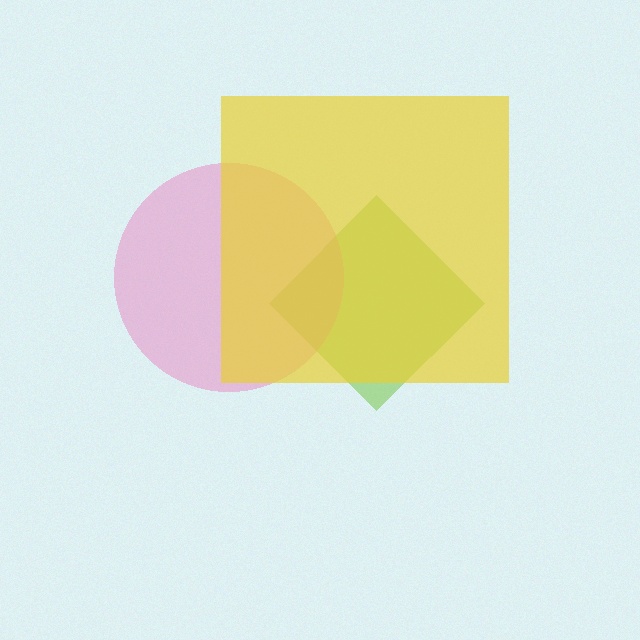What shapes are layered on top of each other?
The layered shapes are: a lime diamond, a pink circle, a yellow square.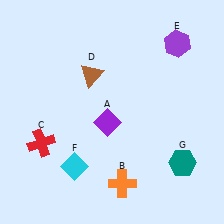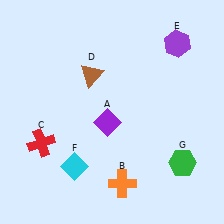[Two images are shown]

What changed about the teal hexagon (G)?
In Image 1, G is teal. In Image 2, it changed to green.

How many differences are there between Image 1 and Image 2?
There is 1 difference between the two images.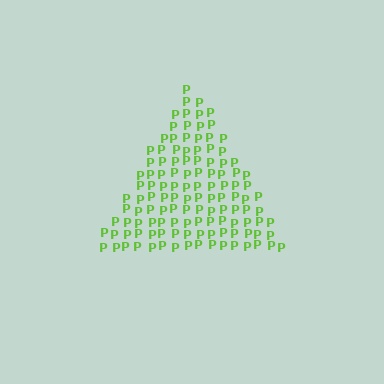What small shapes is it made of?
It is made of small letter P's.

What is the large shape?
The large shape is a triangle.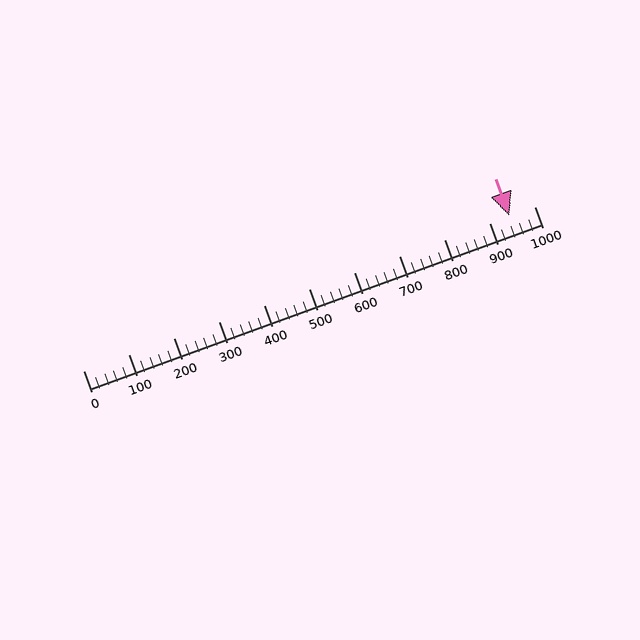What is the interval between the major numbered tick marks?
The major tick marks are spaced 100 units apart.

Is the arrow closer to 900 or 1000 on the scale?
The arrow is closer to 900.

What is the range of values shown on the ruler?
The ruler shows values from 0 to 1000.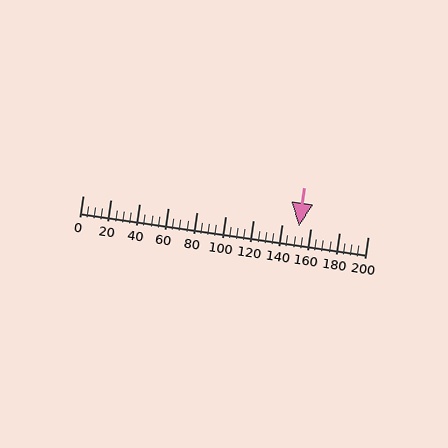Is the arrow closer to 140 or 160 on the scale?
The arrow is closer to 160.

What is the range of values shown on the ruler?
The ruler shows values from 0 to 200.